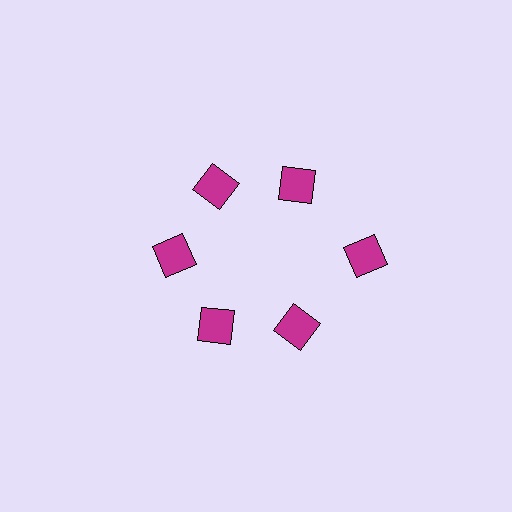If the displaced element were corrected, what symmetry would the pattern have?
It would have 6-fold rotational symmetry — the pattern would map onto itself every 60 degrees.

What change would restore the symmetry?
The symmetry would be restored by moving it inward, back onto the ring so that all 6 squares sit at equal angles and equal distance from the center.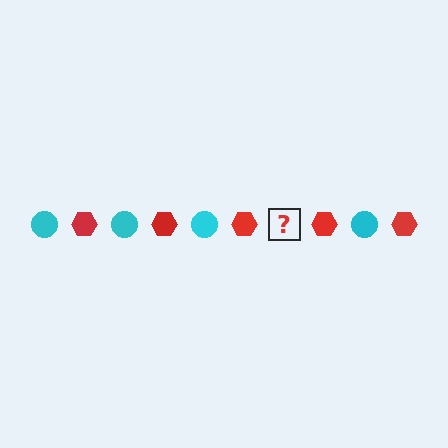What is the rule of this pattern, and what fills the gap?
The rule is that the pattern alternates between cyan circle and red hexagon. The gap should be filled with a cyan circle.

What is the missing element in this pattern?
The missing element is a cyan circle.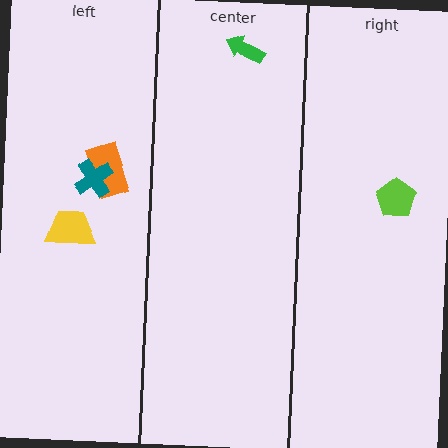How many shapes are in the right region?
1.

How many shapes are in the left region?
3.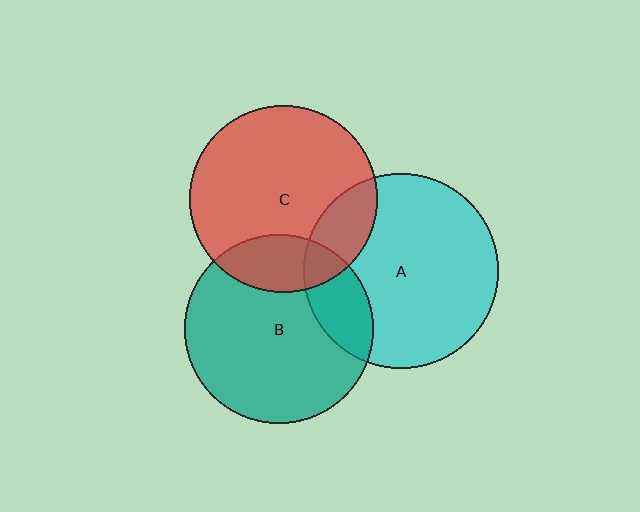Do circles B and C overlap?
Yes.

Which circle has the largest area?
Circle A (cyan).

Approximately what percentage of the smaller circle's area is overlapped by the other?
Approximately 20%.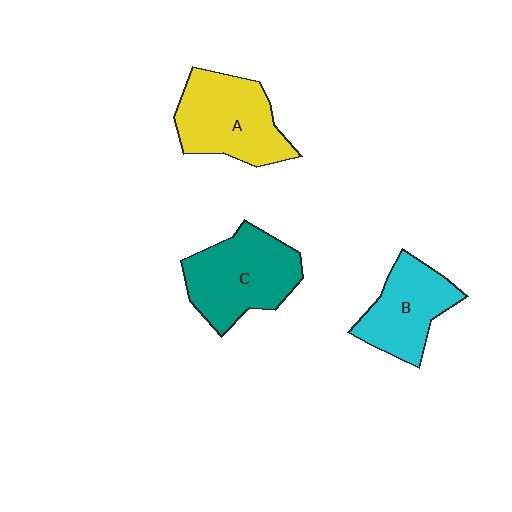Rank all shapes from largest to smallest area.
From largest to smallest: C (teal), A (yellow), B (cyan).